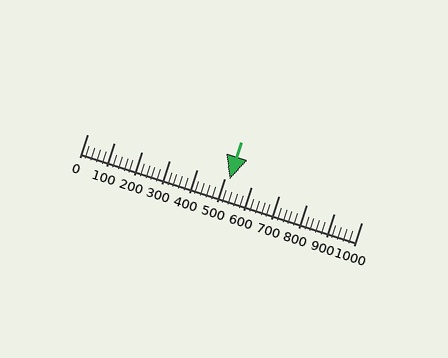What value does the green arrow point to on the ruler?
The green arrow points to approximately 518.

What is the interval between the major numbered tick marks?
The major tick marks are spaced 100 units apart.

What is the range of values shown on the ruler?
The ruler shows values from 0 to 1000.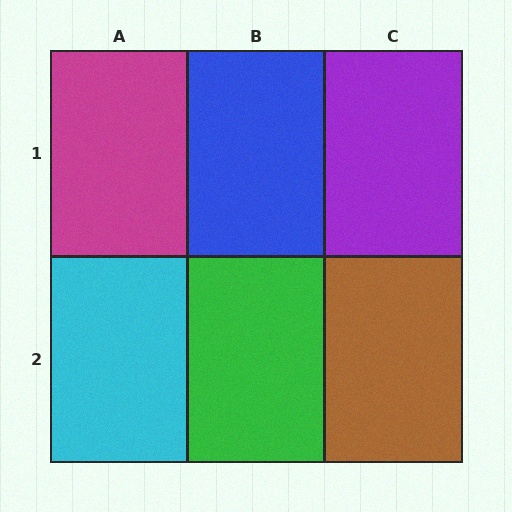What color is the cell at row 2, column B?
Green.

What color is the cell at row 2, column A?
Cyan.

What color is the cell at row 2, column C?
Brown.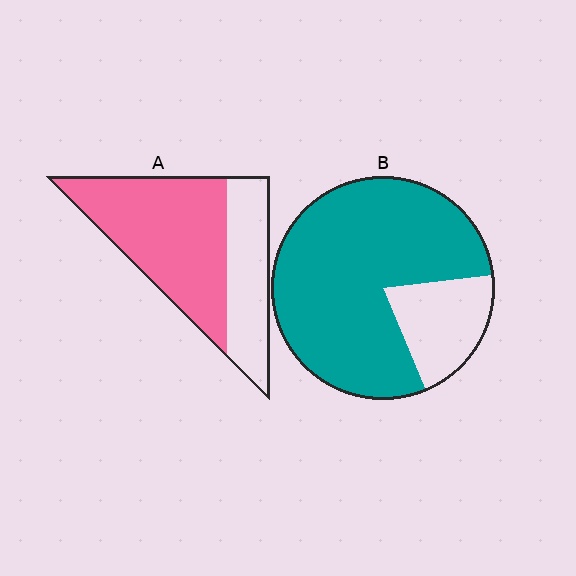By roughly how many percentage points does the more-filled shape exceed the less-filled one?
By roughly 15 percentage points (B over A).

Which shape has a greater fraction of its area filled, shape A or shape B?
Shape B.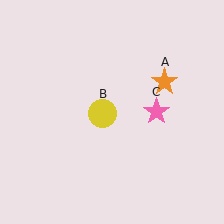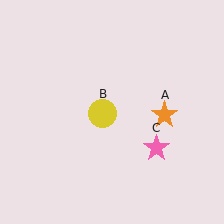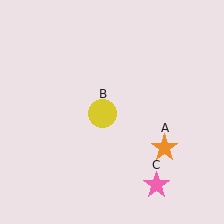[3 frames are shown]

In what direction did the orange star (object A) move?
The orange star (object A) moved down.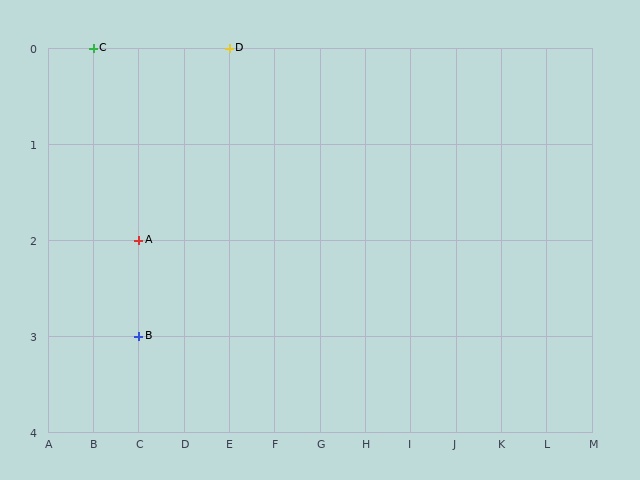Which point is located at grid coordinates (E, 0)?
Point D is at (E, 0).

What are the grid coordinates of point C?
Point C is at grid coordinates (B, 0).